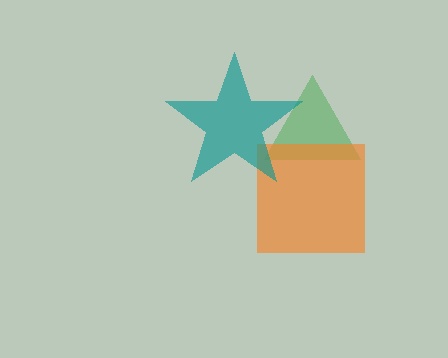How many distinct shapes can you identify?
There are 3 distinct shapes: a green triangle, an orange square, a teal star.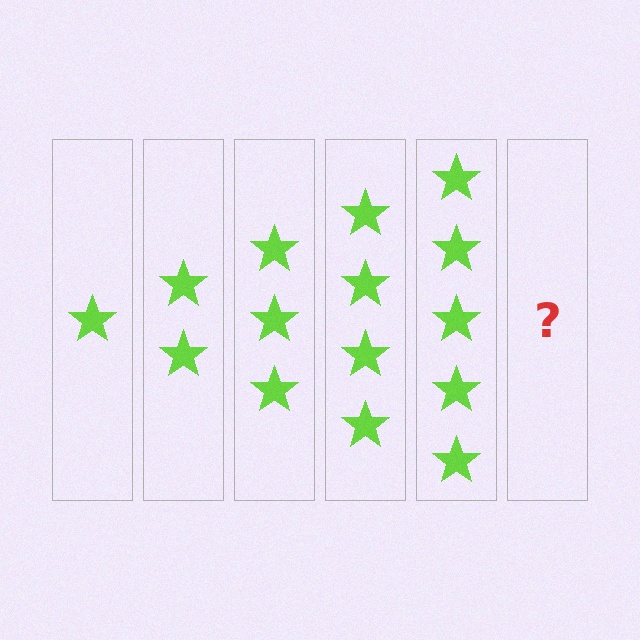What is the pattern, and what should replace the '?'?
The pattern is that each step adds one more star. The '?' should be 6 stars.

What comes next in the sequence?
The next element should be 6 stars.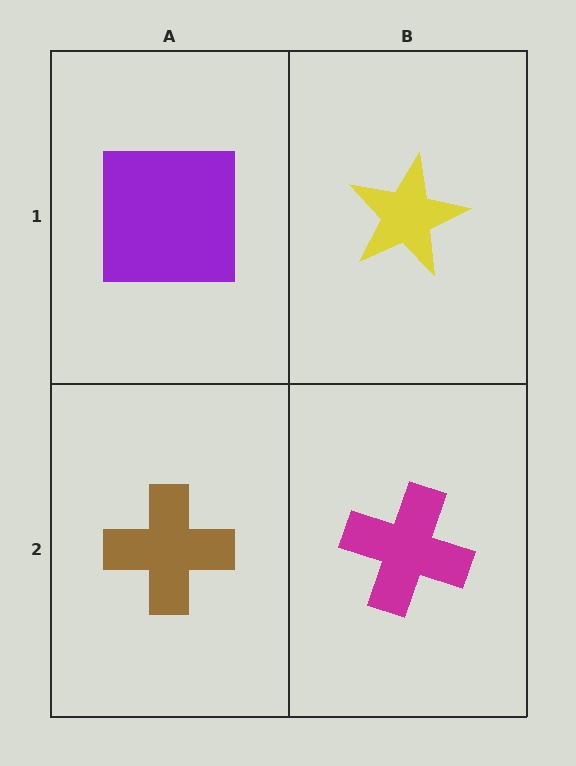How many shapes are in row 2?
2 shapes.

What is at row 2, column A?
A brown cross.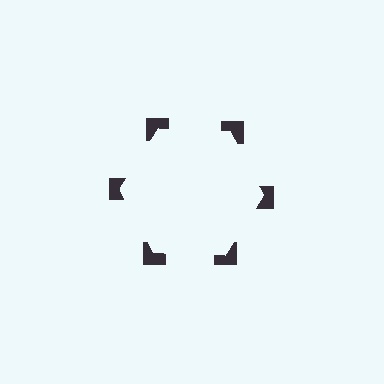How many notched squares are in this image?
There are 6 — one at each vertex of the illusory hexagon.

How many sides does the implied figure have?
6 sides.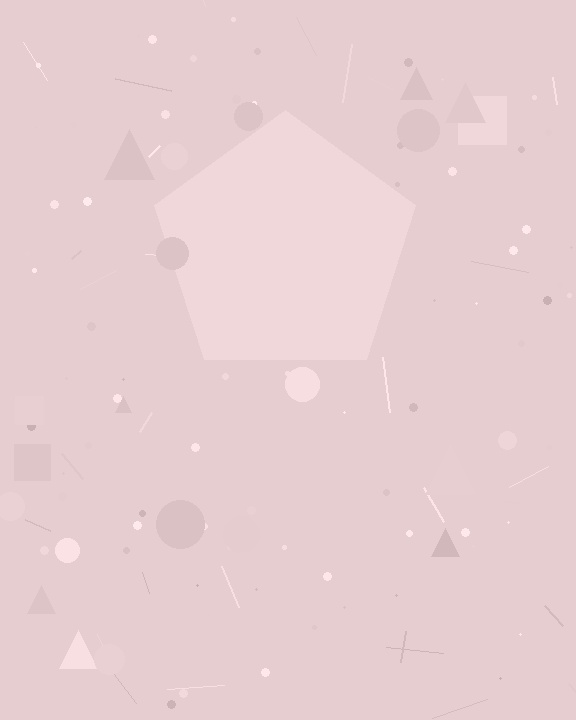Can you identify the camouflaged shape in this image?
The camouflaged shape is a pentagon.